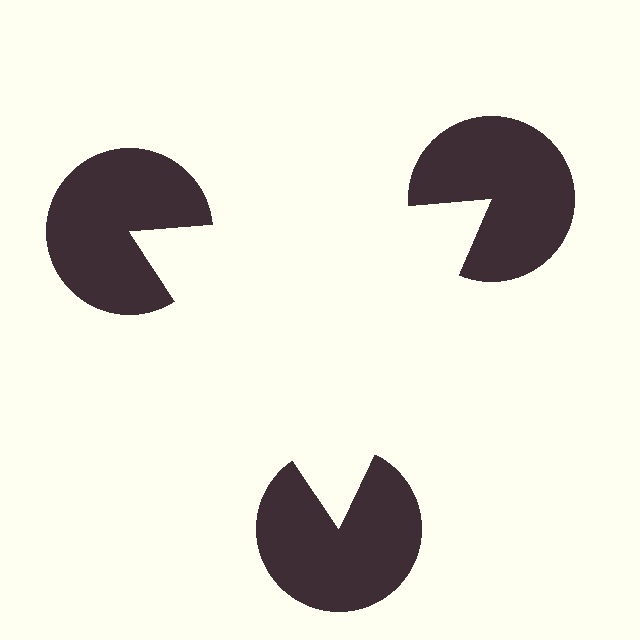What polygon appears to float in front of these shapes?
An illusory triangle — its edges are inferred from the aligned wedge cuts in the pac-man discs, not physically drawn.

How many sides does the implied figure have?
3 sides.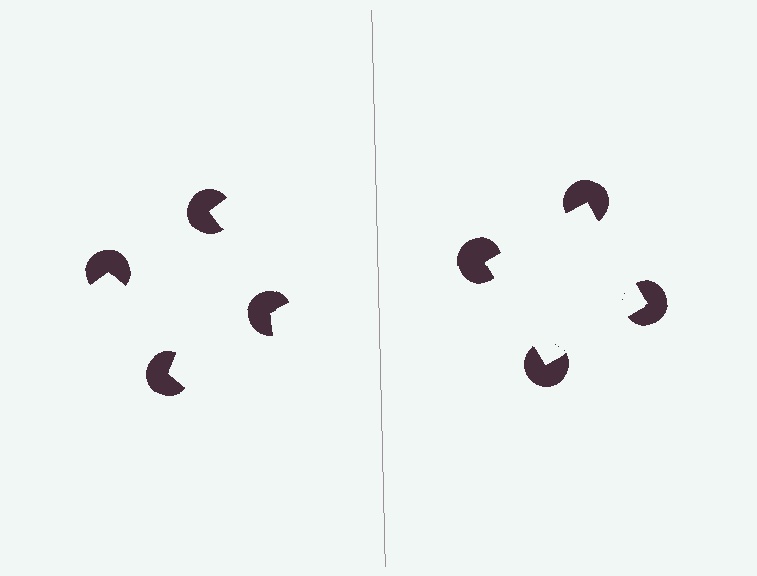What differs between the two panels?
The pac-man discs are positioned identically on both sides; only the wedge orientations differ. On the right they align to a square; on the left they are misaligned.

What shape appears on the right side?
An illusory square.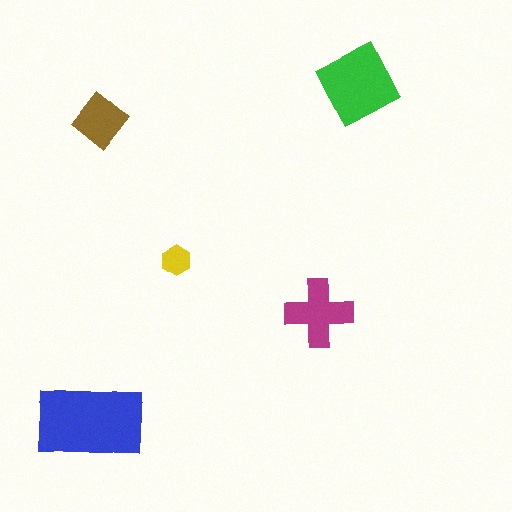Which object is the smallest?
The yellow hexagon.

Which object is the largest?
The blue rectangle.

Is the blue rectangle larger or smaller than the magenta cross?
Larger.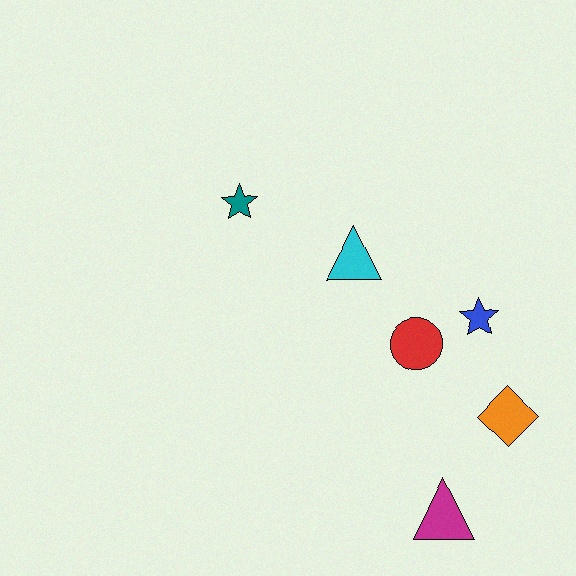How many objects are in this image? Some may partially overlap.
There are 6 objects.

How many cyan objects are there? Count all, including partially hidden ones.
There is 1 cyan object.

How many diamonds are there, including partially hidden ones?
There is 1 diamond.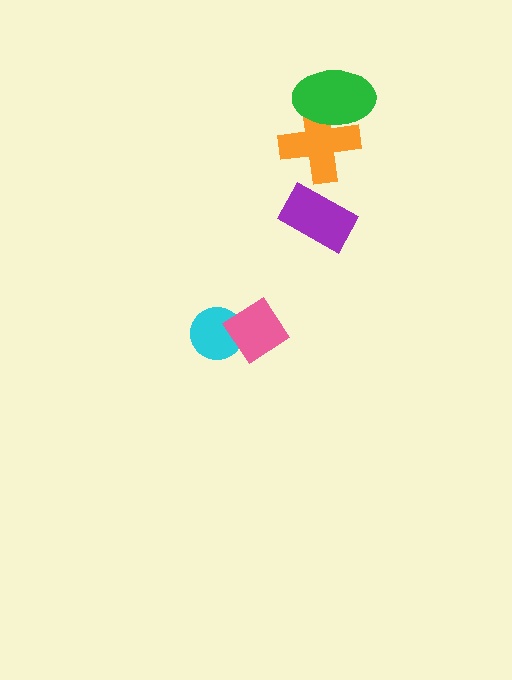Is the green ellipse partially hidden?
No, no other shape covers it.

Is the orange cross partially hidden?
Yes, it is partially covered by another shape.